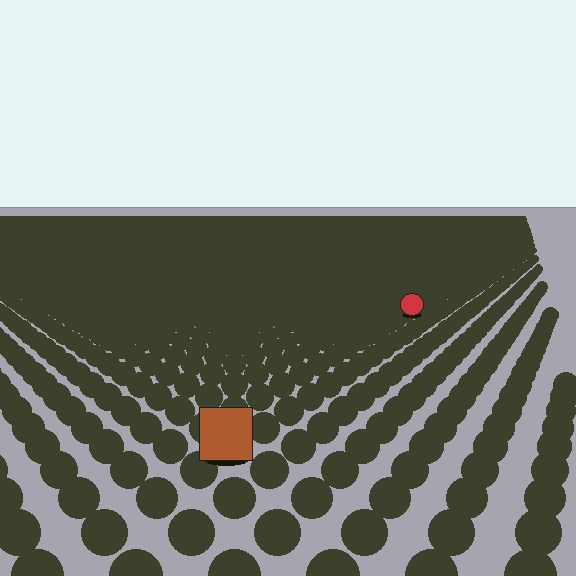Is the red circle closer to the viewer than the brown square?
No. The brown square is closer — you can tell from the texture gradient: the ground texture is coarser near it.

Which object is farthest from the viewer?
The red circle is farthest from the viewer. It appears smaller and the ground texture around it is denser.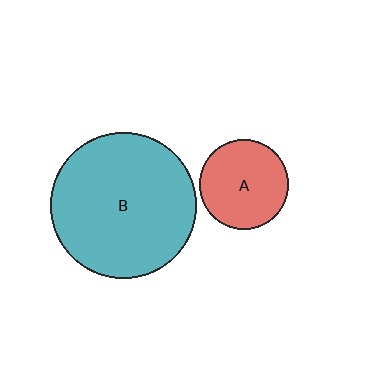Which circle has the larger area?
Circle B (teal).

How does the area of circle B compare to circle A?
Approximately 2.6 times.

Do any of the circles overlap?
No, none of the circles overlap.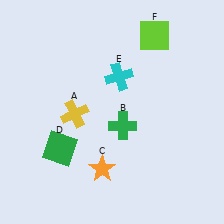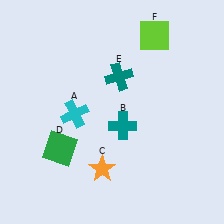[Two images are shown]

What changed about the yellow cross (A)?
In Image 1, A is yellow. In Image 2, it changed to cyan.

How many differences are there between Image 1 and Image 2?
There are 3 differences between the two images.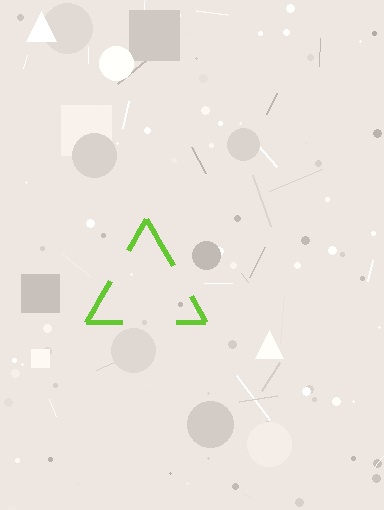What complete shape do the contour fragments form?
The contour fragments form a triangle.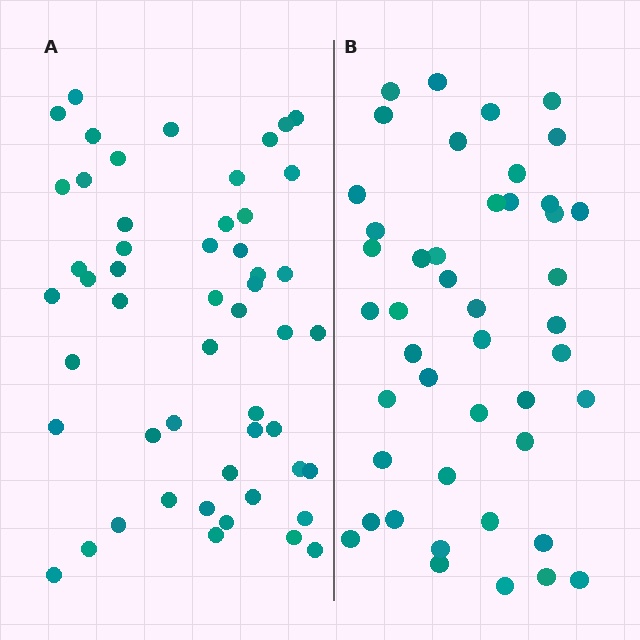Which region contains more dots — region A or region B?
Region A (the left region) has more dots.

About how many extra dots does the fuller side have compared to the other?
Region A has roughly 8 or so more dots than region B.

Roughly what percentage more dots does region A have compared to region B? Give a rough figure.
About 15% more.